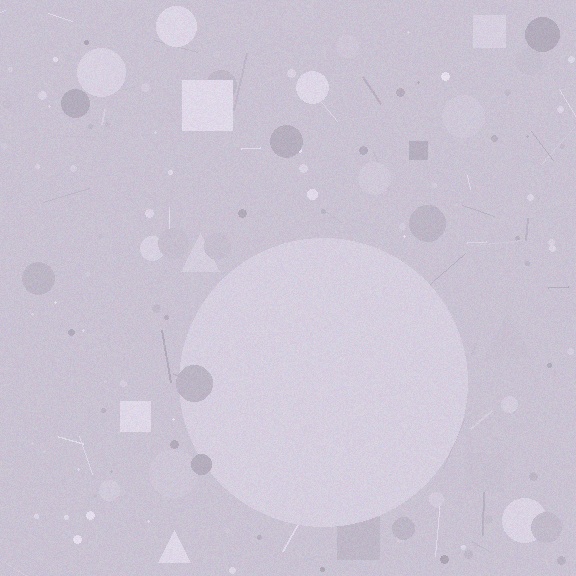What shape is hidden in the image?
A circle is hidden in the image.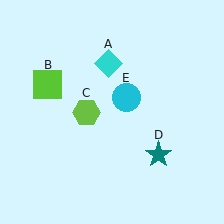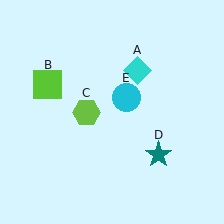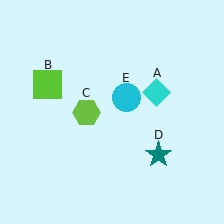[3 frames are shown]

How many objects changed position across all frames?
1 object changed position: cyan diamond (object A).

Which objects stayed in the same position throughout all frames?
Lime square (object B) and lime hexagon (object C) and teal star (object D) and cyan circle (object E) remained stationary.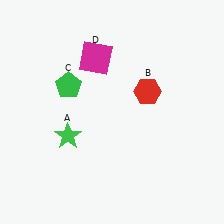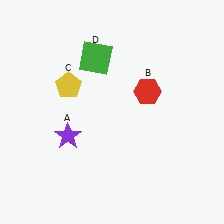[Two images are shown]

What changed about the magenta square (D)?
In Image 1, D is magenta. In Image 2, it changed to green.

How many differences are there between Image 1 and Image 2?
There are 3 differences between the two images.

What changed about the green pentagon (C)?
In Image 1, C is green. In Image 2, it changed to yellow.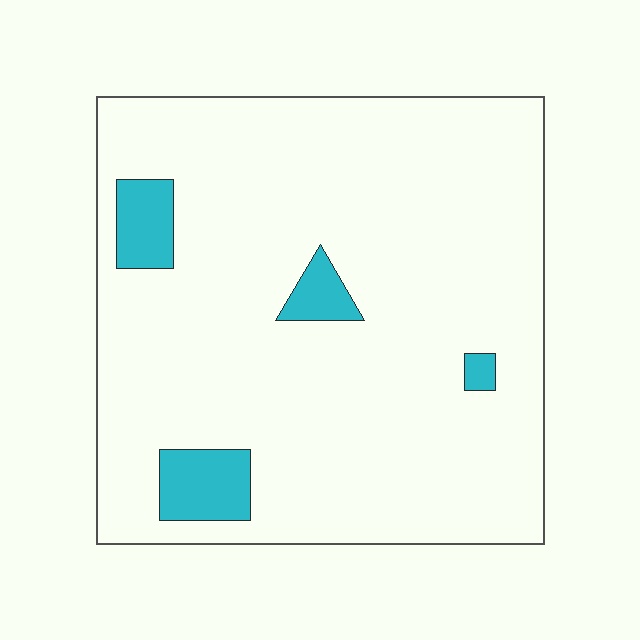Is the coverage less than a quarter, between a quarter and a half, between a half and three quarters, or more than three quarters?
Less than a quarter.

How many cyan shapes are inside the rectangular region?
4.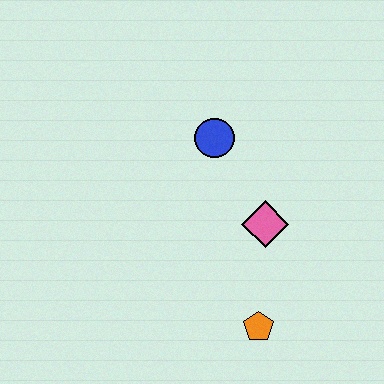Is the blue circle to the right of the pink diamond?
No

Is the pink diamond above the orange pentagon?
Yes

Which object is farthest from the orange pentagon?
The blue circle is farthest from the orange pentagon.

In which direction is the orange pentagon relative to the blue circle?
The orange pentagon is below the blue circle.